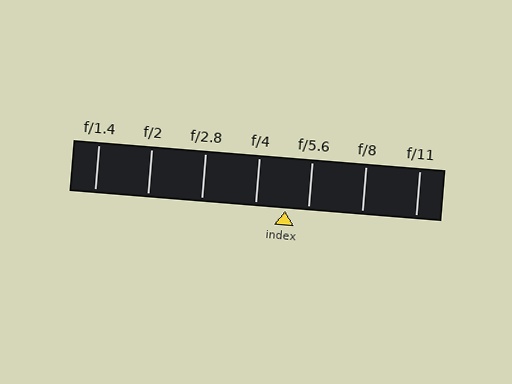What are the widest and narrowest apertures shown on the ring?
The widest aperture shown is f/1.4 and the narrowest is f/11.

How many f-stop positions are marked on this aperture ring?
There are 7 f-stop positions marked.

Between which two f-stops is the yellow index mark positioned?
The index mark is between f/4 and f/5.6.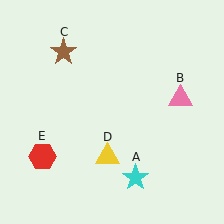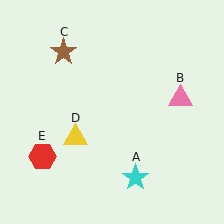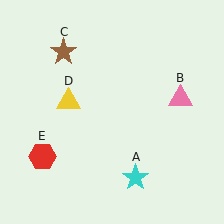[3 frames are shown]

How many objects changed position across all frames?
1 object changed position: yellow triangle (object D).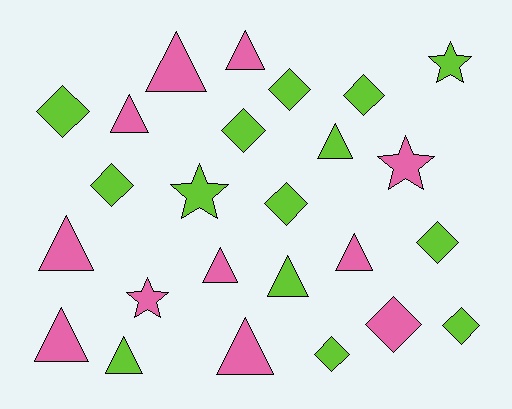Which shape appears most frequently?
Triangle, with 11 objects.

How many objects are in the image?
There are 25 objects.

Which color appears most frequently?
Lime, with 14 objects.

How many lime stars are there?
There are 2 lime stars.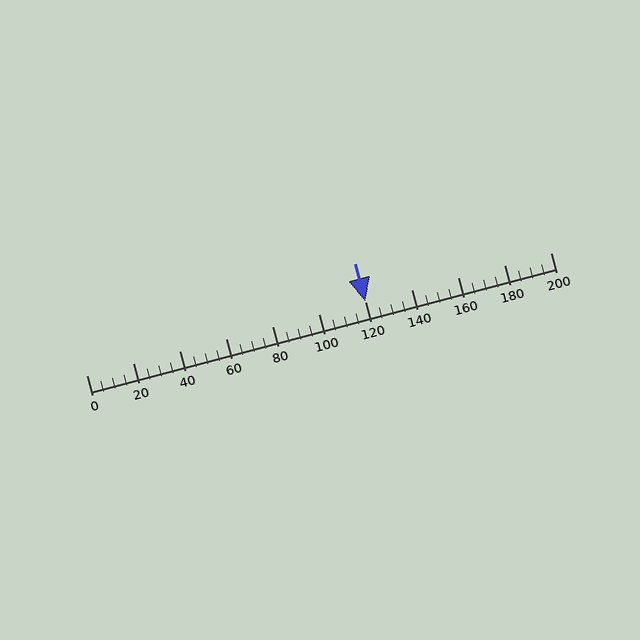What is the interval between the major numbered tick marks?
The major tick marks are spaced 20 units apart.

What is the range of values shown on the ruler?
The ruler shows values from 0 to 200.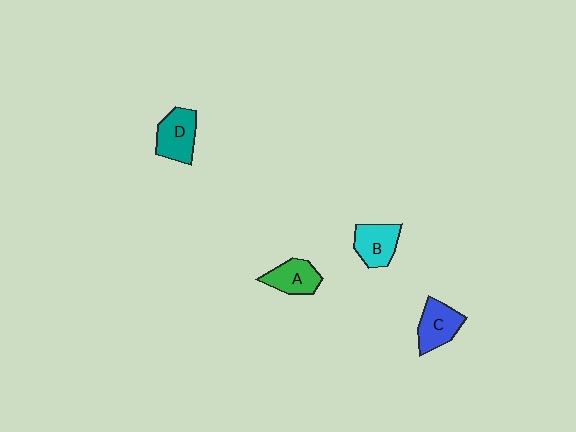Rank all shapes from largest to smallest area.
From largest to smallest: D (teal), C (blue), B (cyan), A (green).